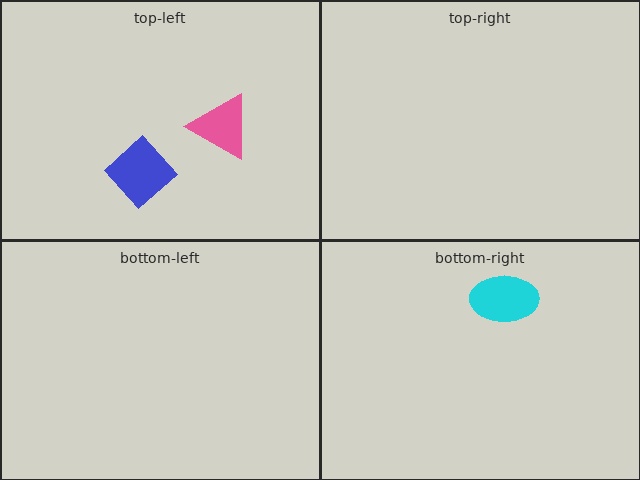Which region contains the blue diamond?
The top-left region.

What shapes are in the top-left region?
The pink triangle, the blue diamond.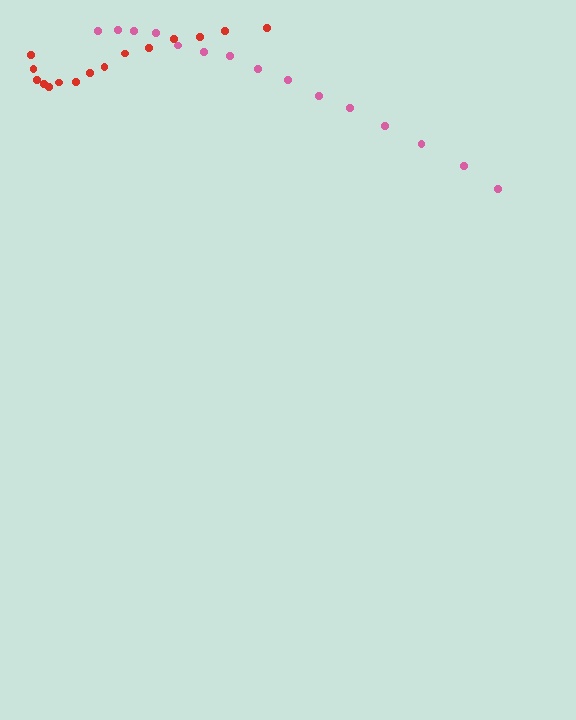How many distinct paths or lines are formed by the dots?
There are 2 distinct paths.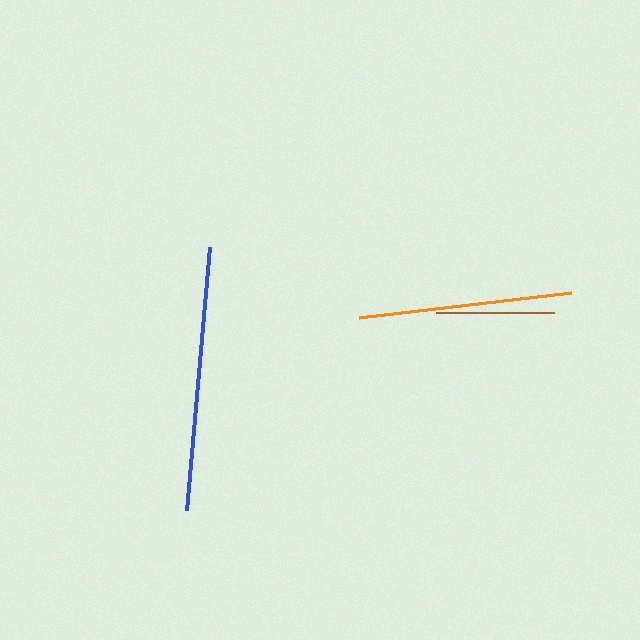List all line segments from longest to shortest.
From longest to shortest: blue, orange, brown.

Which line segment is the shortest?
The brown line is the shortest at approximately 119 pixels.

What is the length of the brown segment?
The brown segment is approximately 119 pixels long.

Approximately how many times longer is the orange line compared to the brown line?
The orange line is approximately 1.8 times the length of the brown line.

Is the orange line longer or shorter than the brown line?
The orange line is longer than the brown line.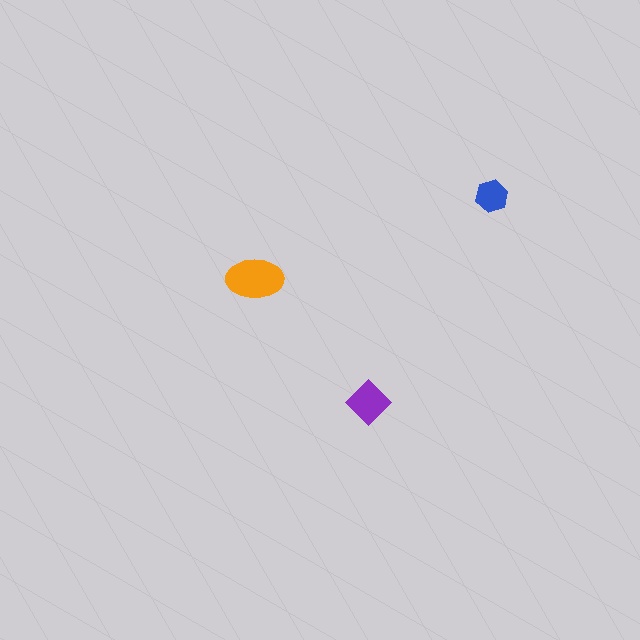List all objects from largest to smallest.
The orange ellipse, the purple diamond, the blue hexagon.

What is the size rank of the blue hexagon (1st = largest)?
3rd.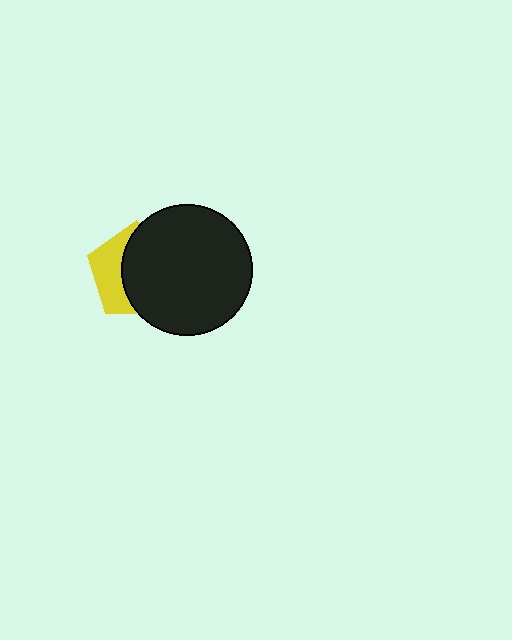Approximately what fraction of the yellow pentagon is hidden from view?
Roughly 63% of the yellow pentagon is hidden behind the black circle.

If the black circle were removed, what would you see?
You would see the complete yellow pentagon.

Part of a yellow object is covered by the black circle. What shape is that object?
It is a pentagon.